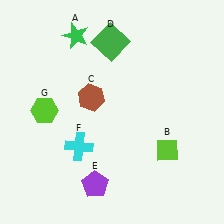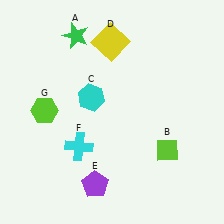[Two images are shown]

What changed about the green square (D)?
In Image 1, D is green. In Image 2, it changed to yellow.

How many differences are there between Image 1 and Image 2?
There are 2 differences between the two images.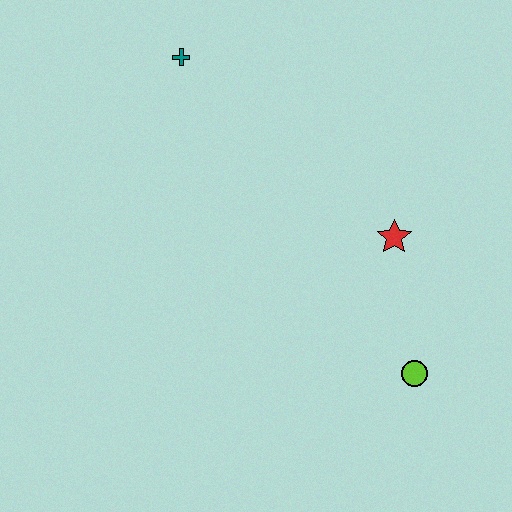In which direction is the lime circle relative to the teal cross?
The lime circle is below the teal cross.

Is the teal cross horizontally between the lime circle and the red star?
No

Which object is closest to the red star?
The lime circle is closest to the red star.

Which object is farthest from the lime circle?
The teal cross is farthest from the lime circle.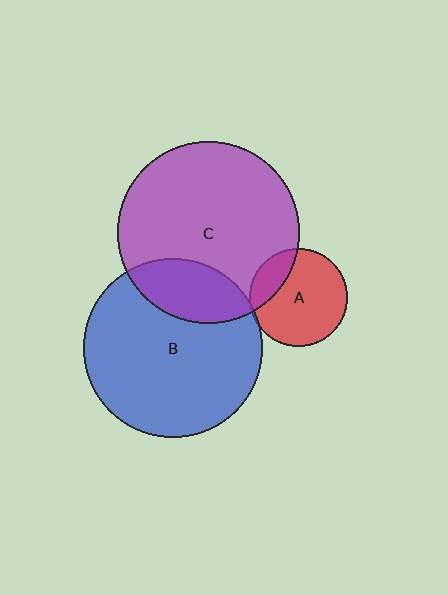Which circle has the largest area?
Circle C (purple).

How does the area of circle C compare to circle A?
Approximately 3.5 times.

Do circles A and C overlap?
Yes.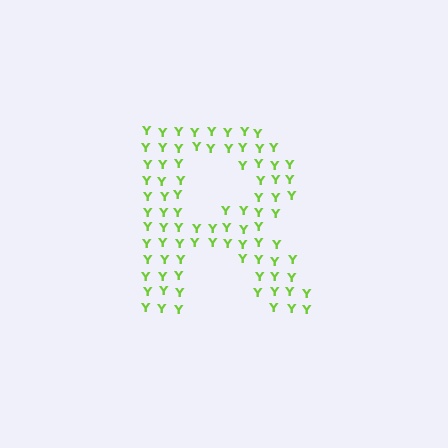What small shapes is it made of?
It is made of small letter Y's.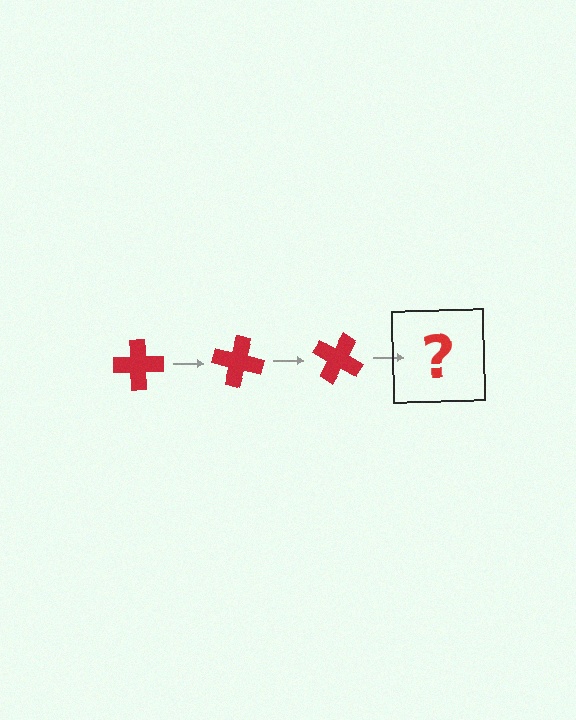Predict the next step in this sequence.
The next step is a red cross rotated 45 degrees.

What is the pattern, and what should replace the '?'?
The pattern is that the cross rotates 15 degrees each step. The '?' should be a red cross rotated 45 degrees.